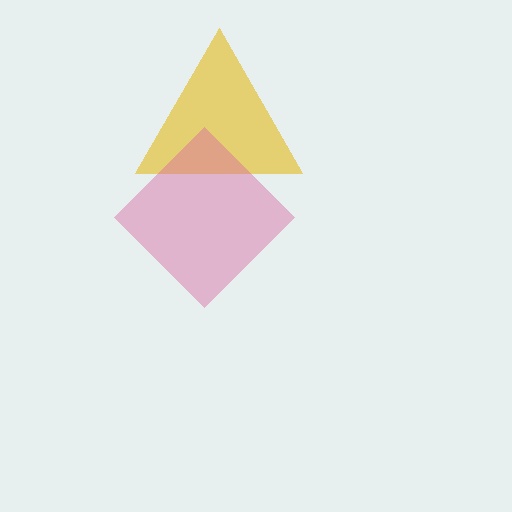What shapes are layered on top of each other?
The layered shapes are: a yellow triangle, a pink diamond.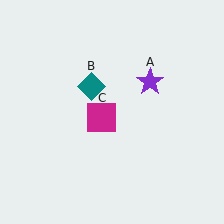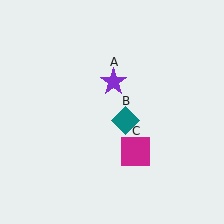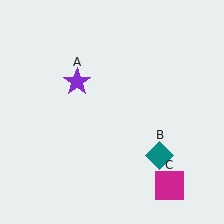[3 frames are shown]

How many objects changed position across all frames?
3 objects changed position: purple star (object A), teal diamond (object B), magenta square (object C).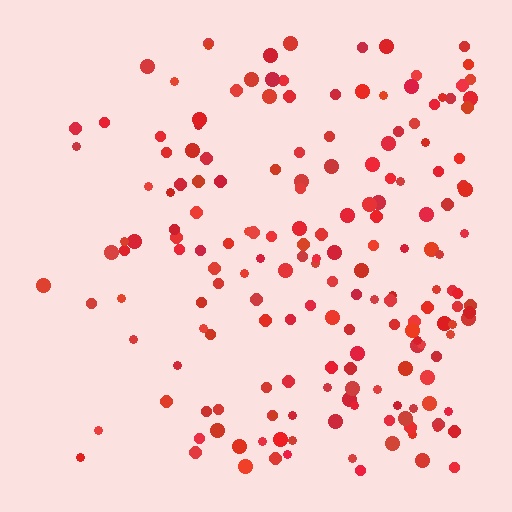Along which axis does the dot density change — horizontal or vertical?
Horizontal.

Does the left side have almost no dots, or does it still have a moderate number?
Still a moderate number, just noticeably fewer than the right.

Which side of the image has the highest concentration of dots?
The right.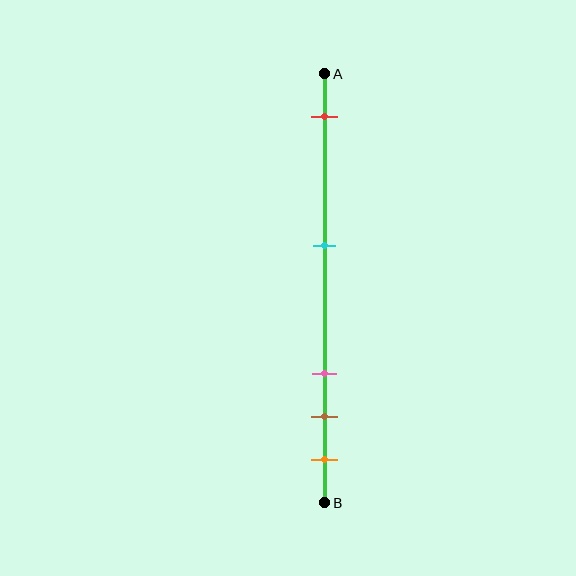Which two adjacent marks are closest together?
The brown and orange marks are the closest adjacent pair.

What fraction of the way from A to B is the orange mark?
The orange mark is approximately 90% (0.9) of the way from A to B.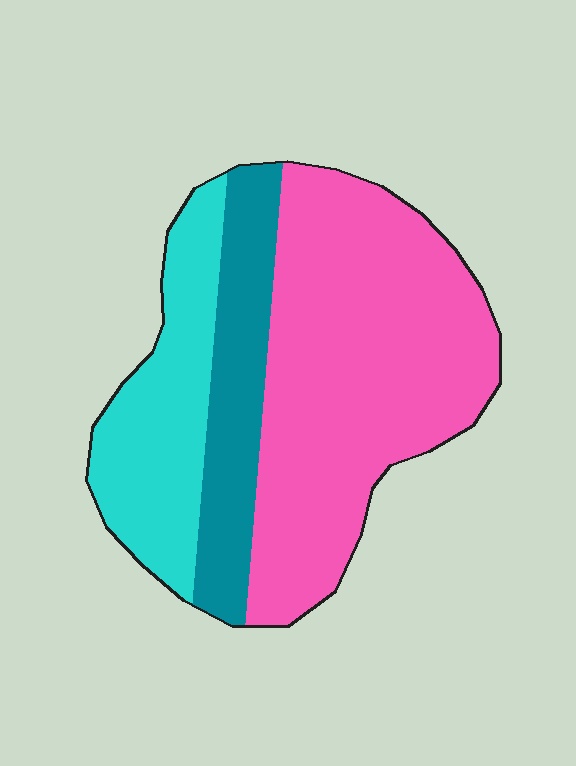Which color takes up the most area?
Pink, at roughly 55%.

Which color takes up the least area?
Teal, at roughly 20%.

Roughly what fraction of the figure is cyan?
Cyan covers 24% of the figure.